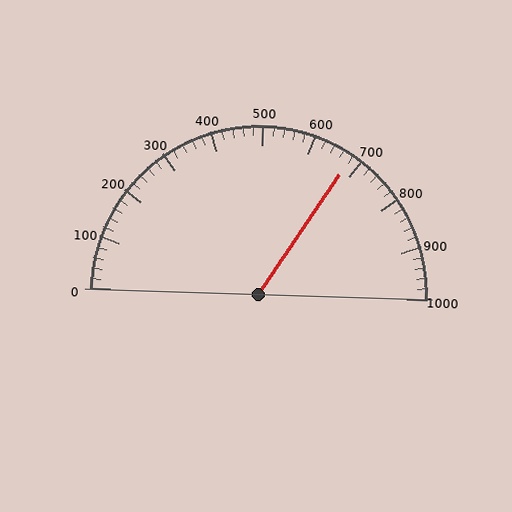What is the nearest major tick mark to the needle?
The nearest major tick mark is 700.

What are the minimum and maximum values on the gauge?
The gauge ranges from 0 to 1000.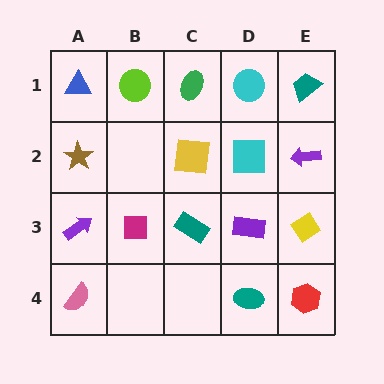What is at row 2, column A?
A brown star.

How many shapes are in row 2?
4 shapes.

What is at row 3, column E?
A yellow diamond.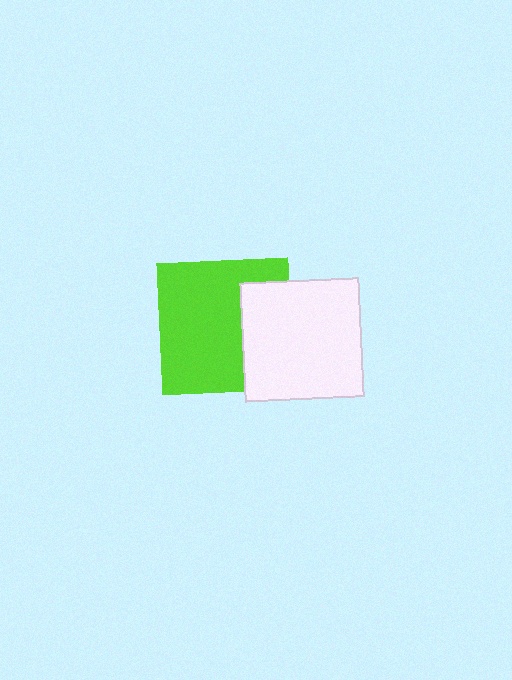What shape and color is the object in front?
The object in front is a white square.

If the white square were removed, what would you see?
You would see the complete lime square.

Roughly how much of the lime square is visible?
Most of it is visible (roughly 68%).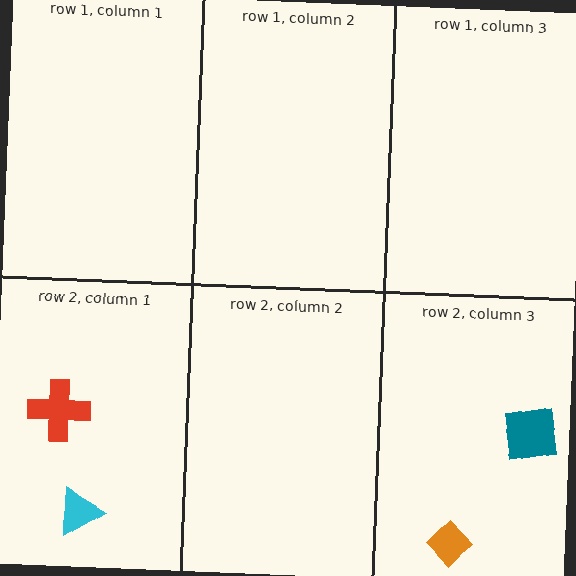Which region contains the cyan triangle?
The row 2, column 1 region.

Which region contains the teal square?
The row 2, column 3 region.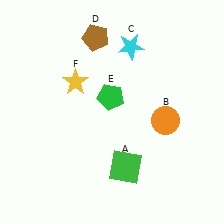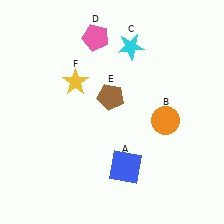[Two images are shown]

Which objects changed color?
A changed from green to blue. D changed from brown to pink. E changed from green to brown.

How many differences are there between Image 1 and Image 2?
There are 3 differences between the two images.